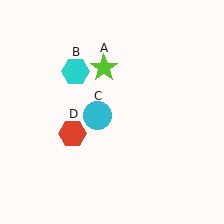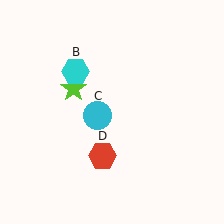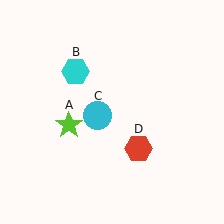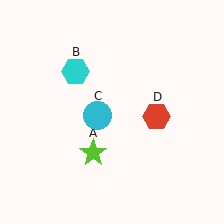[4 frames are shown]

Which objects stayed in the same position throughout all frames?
Cyan hexagon (object B) and cyan circle (object C) remained stationary.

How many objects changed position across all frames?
2 objects changed position: lime star (object A), red hexagon (object D).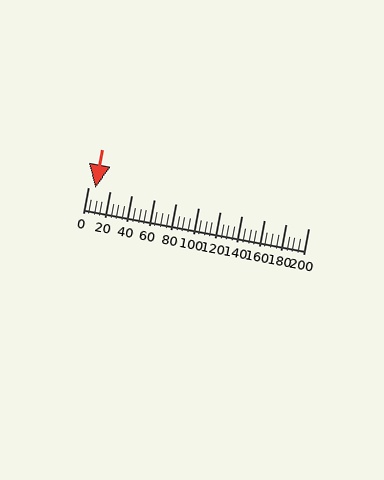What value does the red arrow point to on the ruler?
The red arrow points to approximately 6.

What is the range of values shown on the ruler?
The ruler shows values from 0 to 200.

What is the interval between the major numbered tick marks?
The major tick marks are spaced 20 units apart.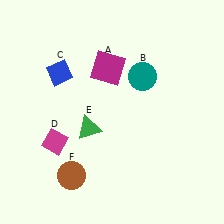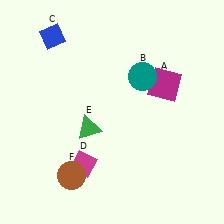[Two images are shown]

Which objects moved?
The objects that moved are: the magenta square (A), the blue diamond (C), the magenta diamond (D).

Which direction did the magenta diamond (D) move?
The magenta diamond (D) moved right.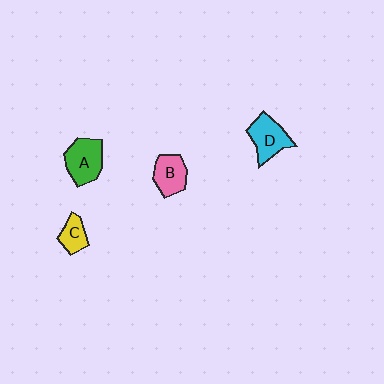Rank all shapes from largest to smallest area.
From largest to smallest: A (green), D (cyan), B (pink), C (yellow).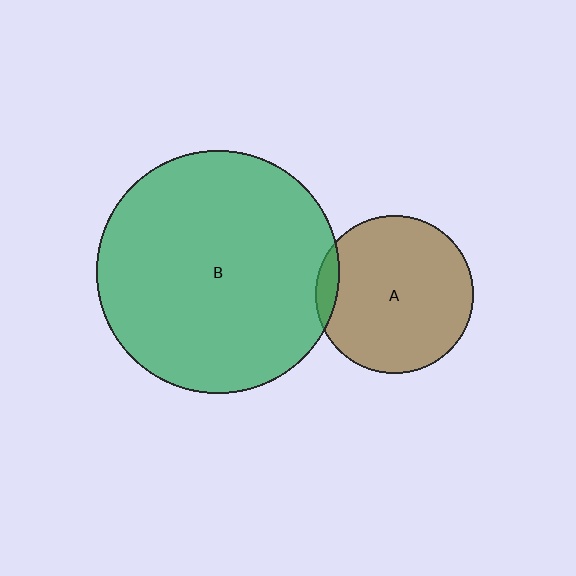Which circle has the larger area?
Circle B (green).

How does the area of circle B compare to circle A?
Approximately 2.4 times.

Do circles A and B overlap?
Yes.